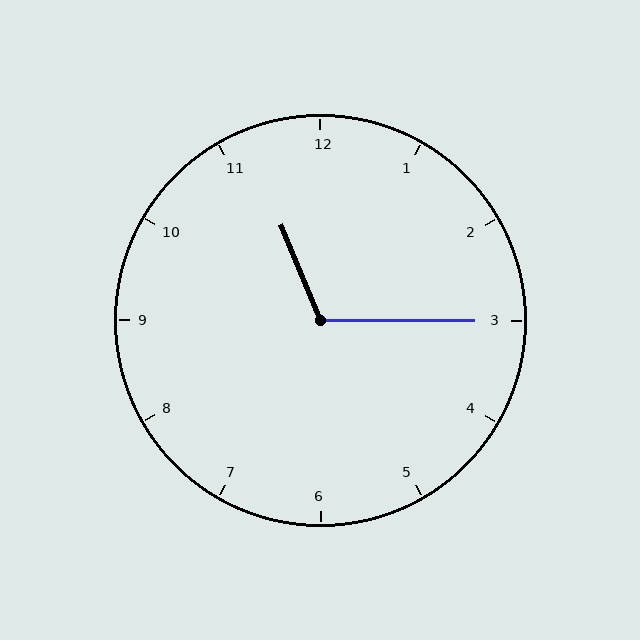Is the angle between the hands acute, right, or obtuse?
It is obtuse.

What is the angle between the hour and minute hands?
Approximately 112 degrees.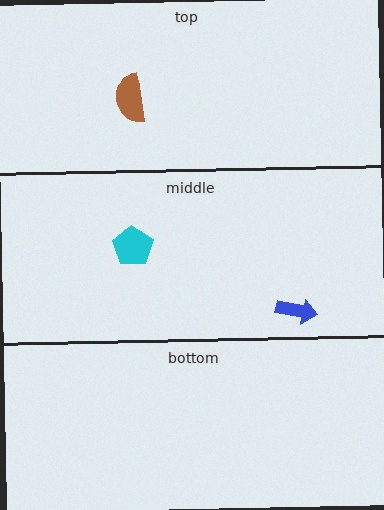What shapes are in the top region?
The brown semicircle.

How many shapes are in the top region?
1.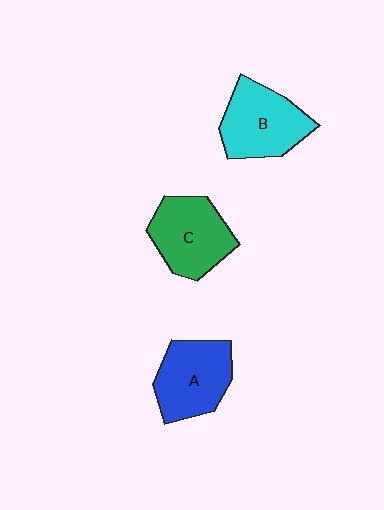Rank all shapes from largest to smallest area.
From largest to smallest: B (cyan), C (green), A (blue).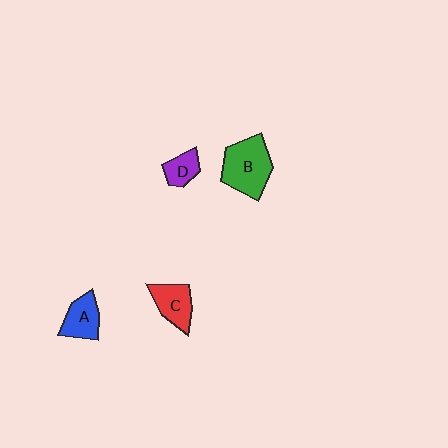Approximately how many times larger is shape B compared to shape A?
Approximately 1.7 times.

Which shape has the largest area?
Shape B (green).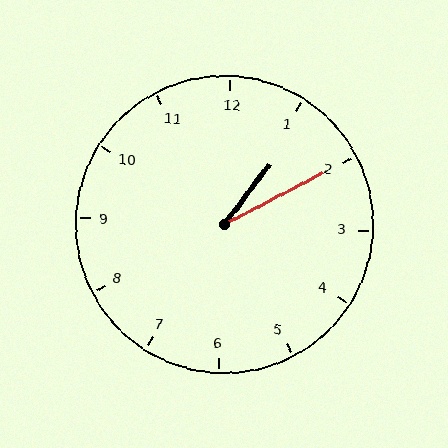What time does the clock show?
1:10.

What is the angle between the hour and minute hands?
Approximately 25 degrees.